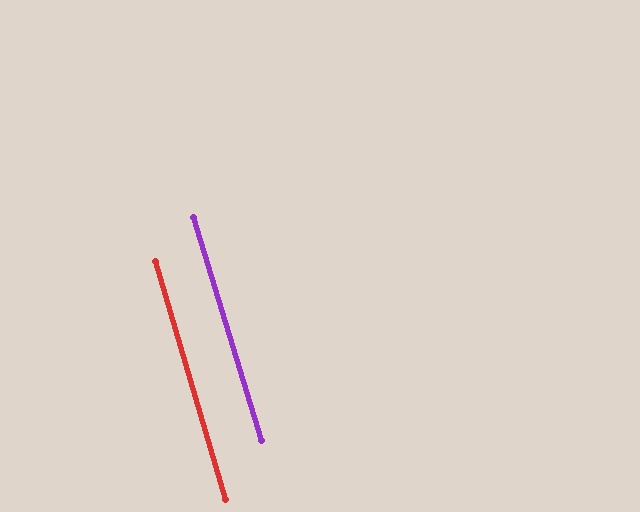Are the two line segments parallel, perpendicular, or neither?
Parallel — their directions differ by only 0.3°.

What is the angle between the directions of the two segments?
Approximately 0 degrees.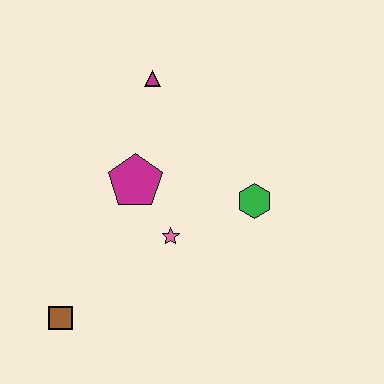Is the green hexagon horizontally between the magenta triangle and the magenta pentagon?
No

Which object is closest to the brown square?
The pink star is closest to the brown square.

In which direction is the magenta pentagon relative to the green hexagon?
The magenta pentagon is to the left of the green hexagon.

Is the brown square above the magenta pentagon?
No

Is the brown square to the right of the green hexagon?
No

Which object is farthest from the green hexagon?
The brown square is farthest from the green hexagon.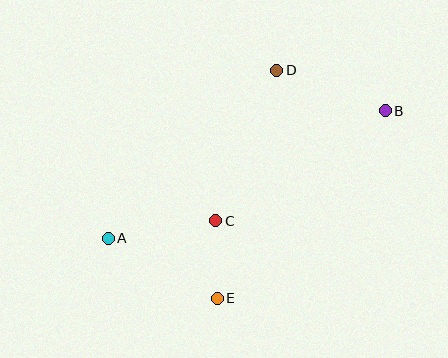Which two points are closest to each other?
Points C and E are closest to each other.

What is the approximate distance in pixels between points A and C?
The distance between A and C is approximately 109 pixels.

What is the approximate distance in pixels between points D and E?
The distance between D and E is approximately 236 pixels.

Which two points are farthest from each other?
Points A and B are farthest from each other.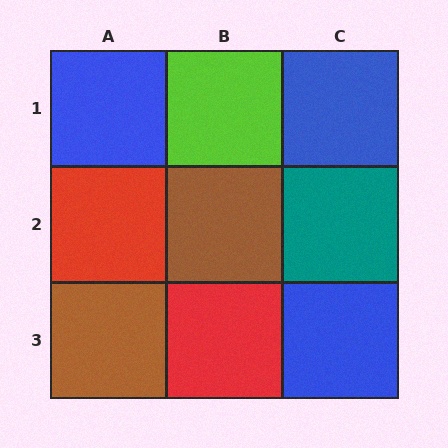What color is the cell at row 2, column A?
Red.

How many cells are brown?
2 cells are brown.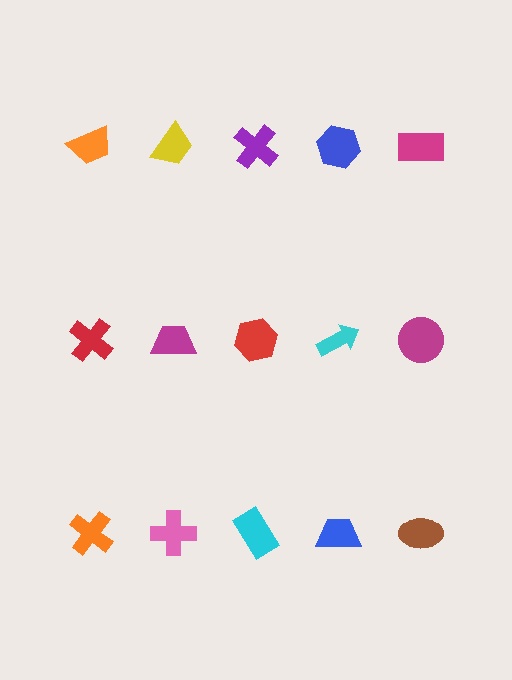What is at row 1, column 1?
An orange trapezoid.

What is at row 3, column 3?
A cyan rectangle.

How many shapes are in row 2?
5 shapes.